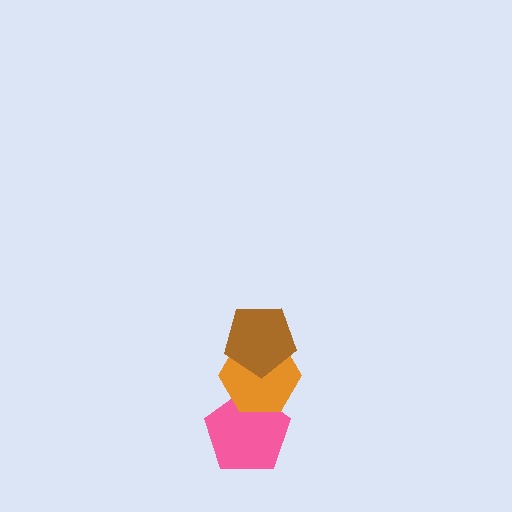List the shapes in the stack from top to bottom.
From top to bottom: the brown pentagon, the orange hexagon, the pink pentagon.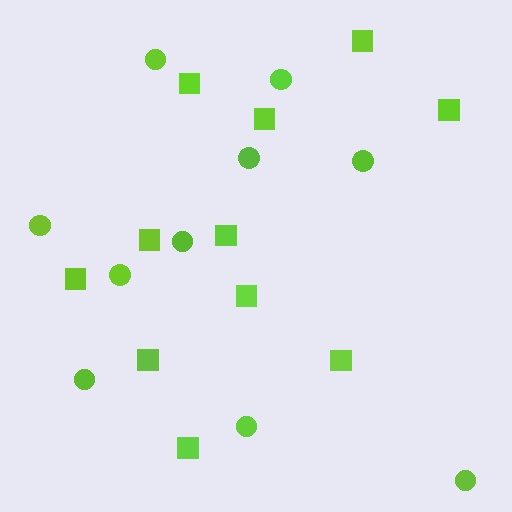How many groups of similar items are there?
There are 2 groups: one group of squares (11) and one group of circles (10).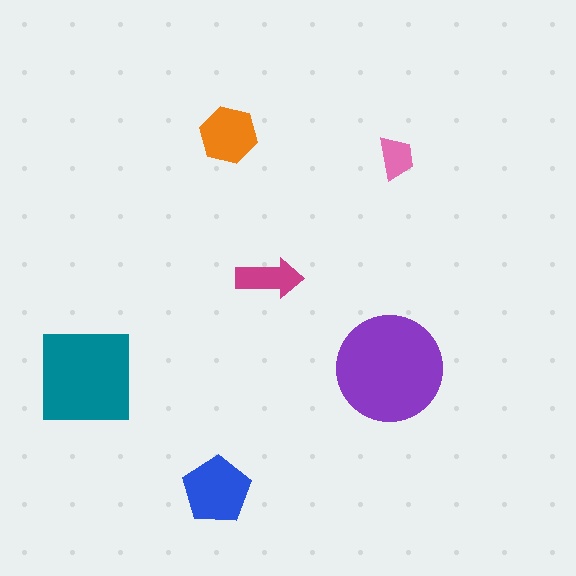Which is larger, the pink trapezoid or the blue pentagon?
The blue pentagon.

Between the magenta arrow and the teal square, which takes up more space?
The teal square.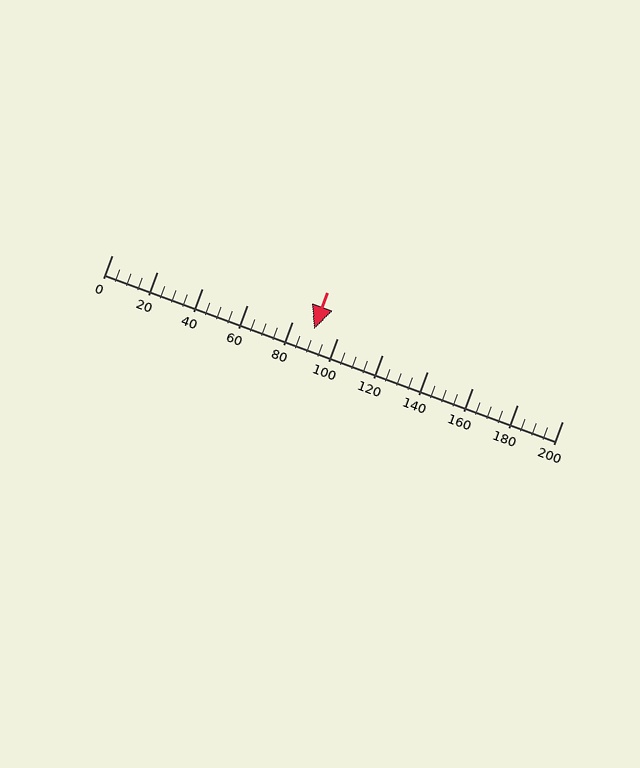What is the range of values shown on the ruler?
The ruler shows values from 0 to 200.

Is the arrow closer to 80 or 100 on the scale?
The arrow is closer to 80.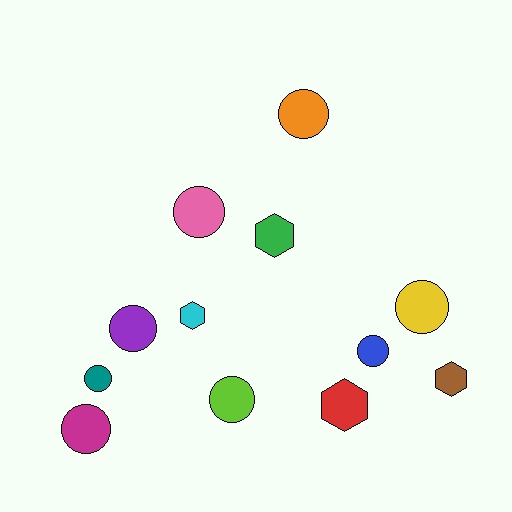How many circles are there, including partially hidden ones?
There are 8 circles.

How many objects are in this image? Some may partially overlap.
There are 12 objects.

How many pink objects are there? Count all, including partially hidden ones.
There is 1 pink object.